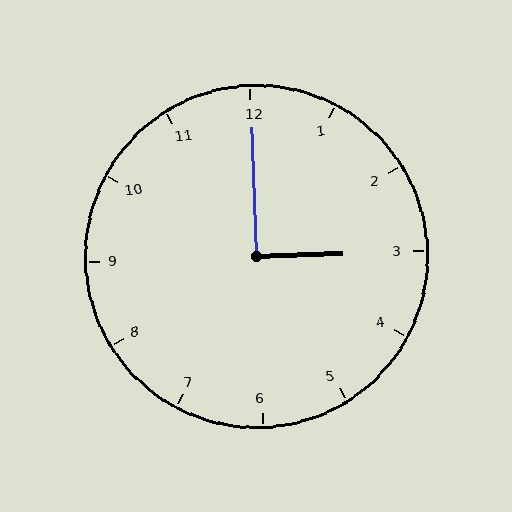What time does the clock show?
3:00.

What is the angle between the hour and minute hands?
Approximately 90 degrees.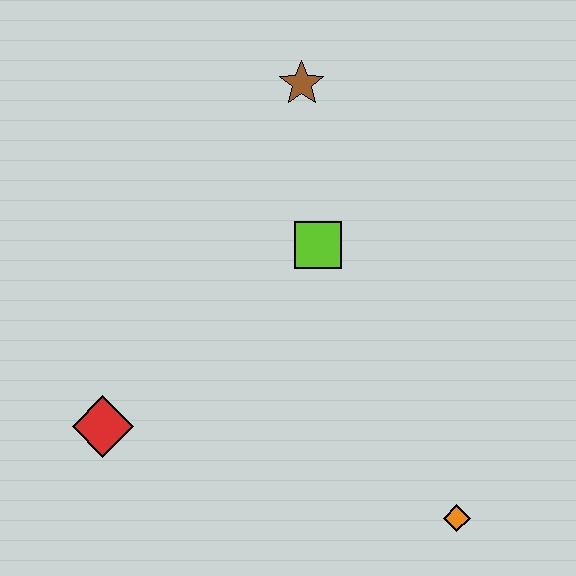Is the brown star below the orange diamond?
No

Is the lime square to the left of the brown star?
No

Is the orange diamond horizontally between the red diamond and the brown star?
No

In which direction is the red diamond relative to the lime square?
The red diamond is to the left of the lime square.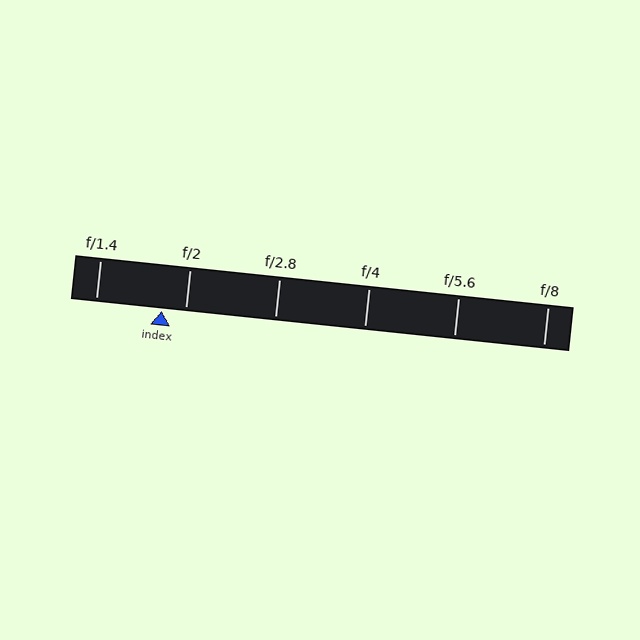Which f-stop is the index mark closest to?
The index mark is closest to f/2.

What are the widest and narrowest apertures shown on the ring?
The widest aperture shown is f/1.4 and the narrowest is f/8.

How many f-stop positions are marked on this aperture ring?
There are 6 f-stop positions marked.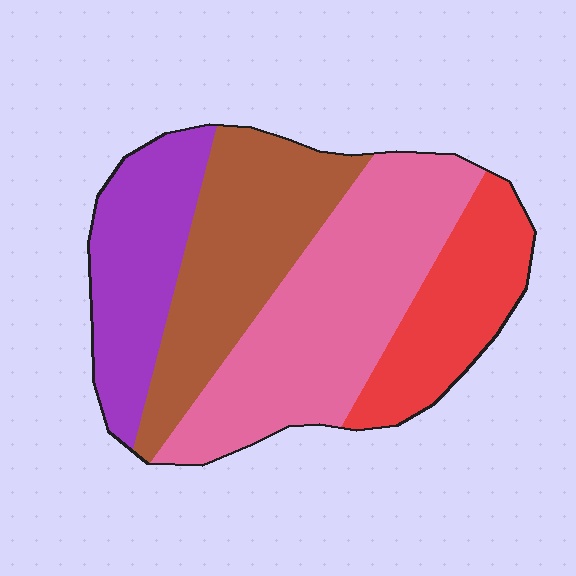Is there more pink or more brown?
Pink.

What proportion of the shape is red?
Red takes up about one sixth (1/6) of the shape.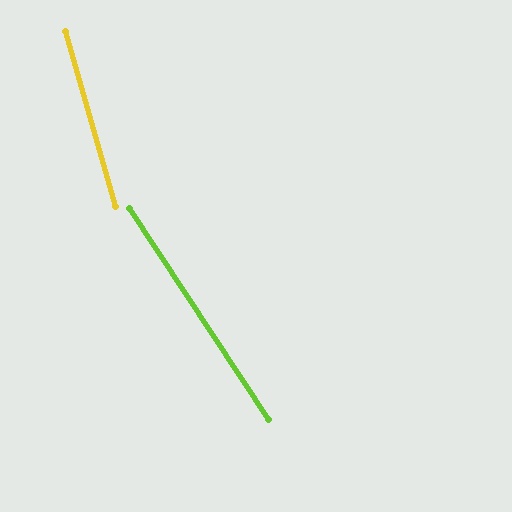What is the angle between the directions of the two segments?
Approximately 17 degrees.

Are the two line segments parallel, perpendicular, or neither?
Neither parallel nor perpendicular — they differ by about 17°.